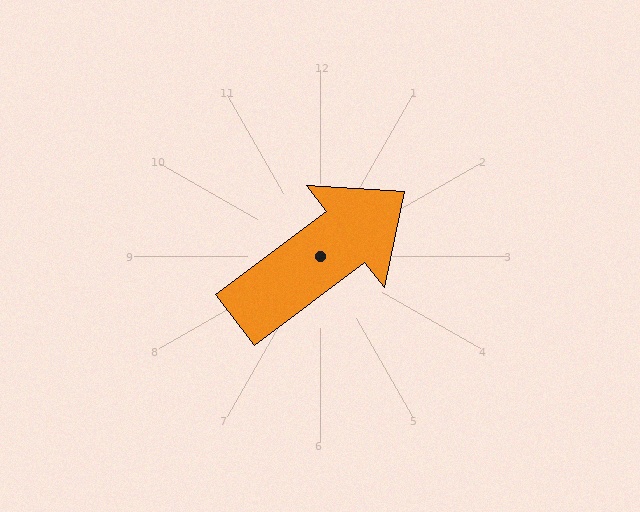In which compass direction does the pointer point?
Northeast.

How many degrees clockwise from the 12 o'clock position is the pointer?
Approximately 53 degrees.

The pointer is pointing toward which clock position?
Roughly 2 o'clock.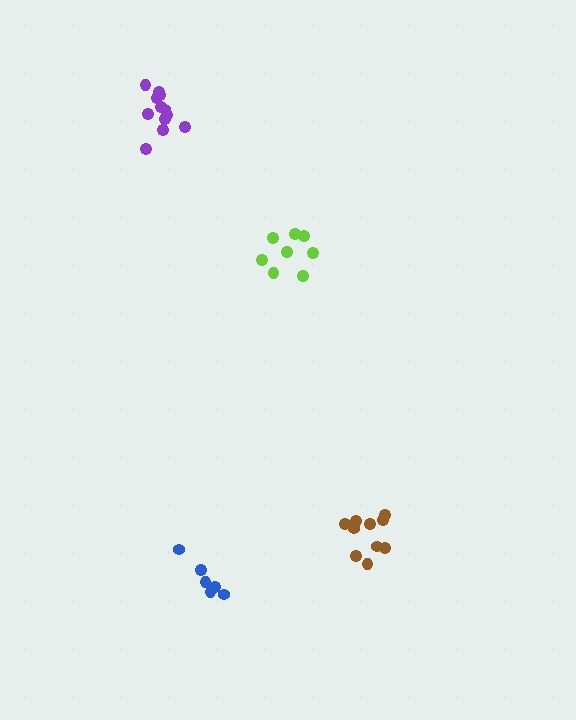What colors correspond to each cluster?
The clusters are colored: lime, brown, blue, purple.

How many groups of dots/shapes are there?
There are 4 groups.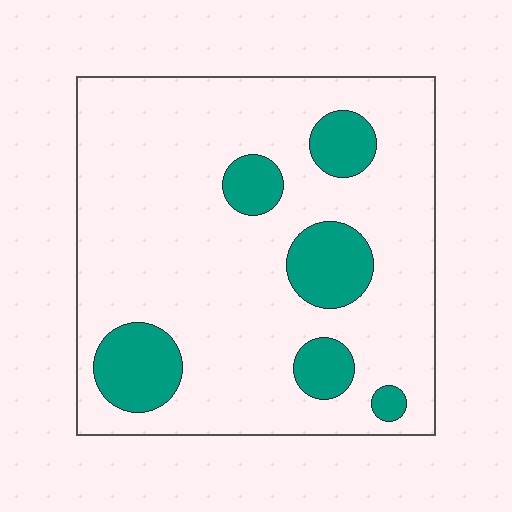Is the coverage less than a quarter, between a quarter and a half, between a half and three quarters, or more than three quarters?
Less than a quarter.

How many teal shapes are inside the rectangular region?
6.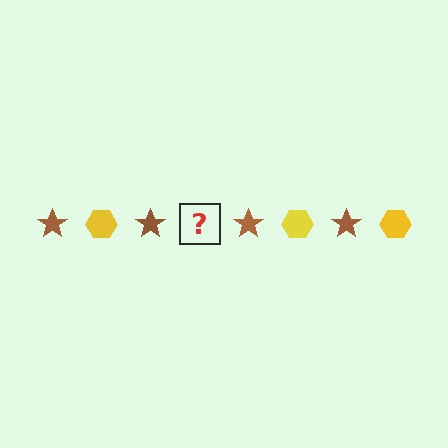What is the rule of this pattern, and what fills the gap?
The rule is that the pattern alternates between brown star and yellow hexagon. The gap should be filled with a yellow hexagon.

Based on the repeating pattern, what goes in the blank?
The blank should be a yellow hexagon.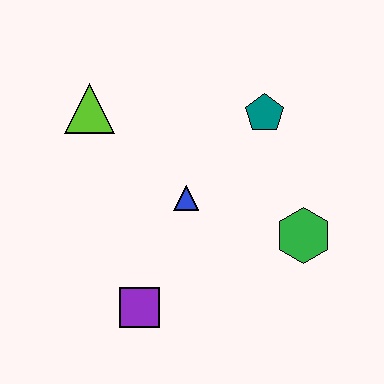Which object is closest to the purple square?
The blue triangle is closest to the purple square.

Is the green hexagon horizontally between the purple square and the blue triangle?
No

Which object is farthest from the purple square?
The teal pentagon is farthest from the purple square.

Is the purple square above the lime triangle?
No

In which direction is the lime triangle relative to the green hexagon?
The lime triangle is to the left of the green hexagon.